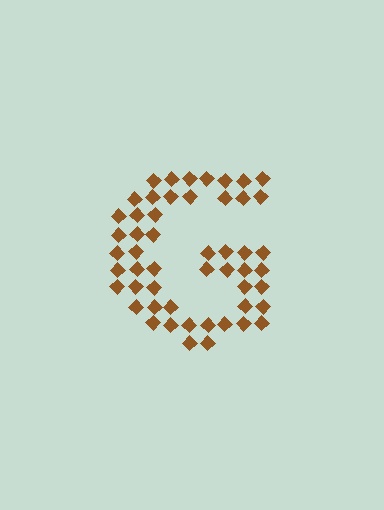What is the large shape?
The large shape is the letter G.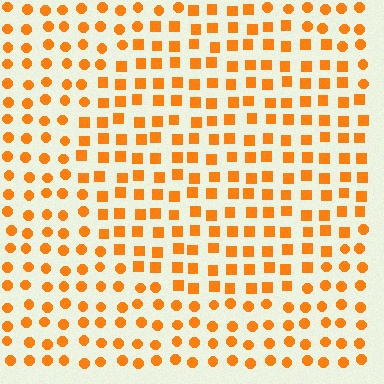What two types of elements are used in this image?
The image uses squares inside the circle region and circles outside it.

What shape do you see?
I see a circle.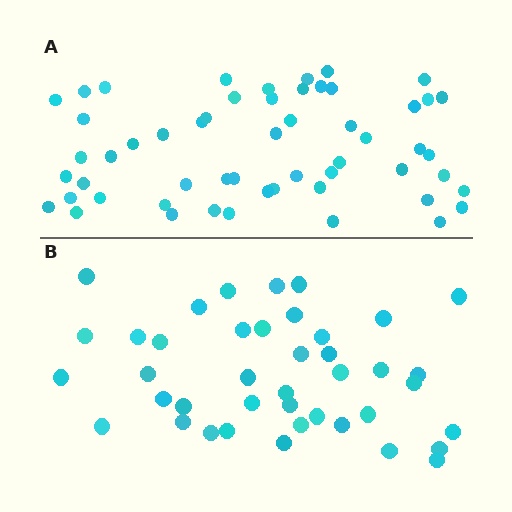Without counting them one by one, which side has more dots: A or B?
Region A (the top region) has more dots.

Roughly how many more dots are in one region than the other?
Region A has approximately 15 more dots than region B.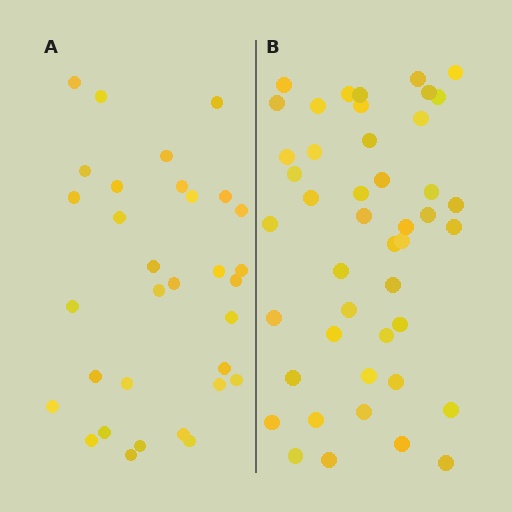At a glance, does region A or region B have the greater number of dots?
Region B (the right region) has more dots.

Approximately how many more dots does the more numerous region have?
Region B has approximately 15 more dots than region A.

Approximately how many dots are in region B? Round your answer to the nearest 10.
About 40 dots. (The exact count is 45, which rounds to 40.)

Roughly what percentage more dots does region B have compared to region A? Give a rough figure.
About 40% more.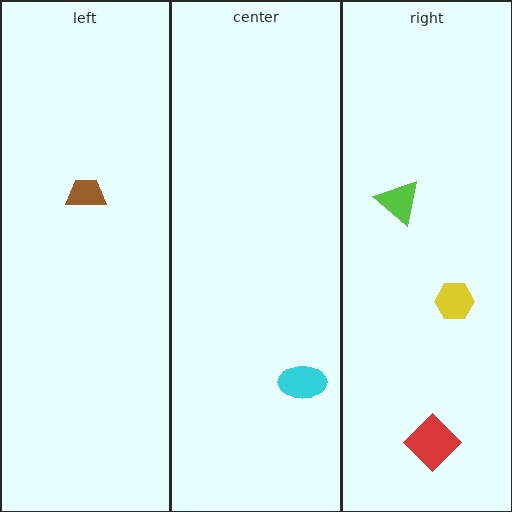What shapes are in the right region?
The yellow hexagon, the red diamond, the lime triangle.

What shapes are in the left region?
The brown trapezoid.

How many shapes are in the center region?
1.